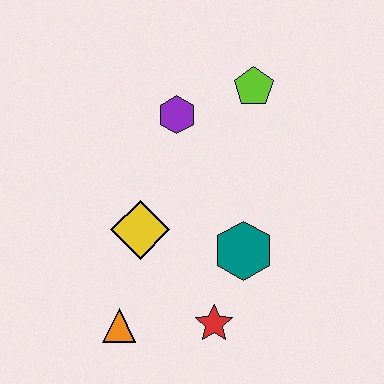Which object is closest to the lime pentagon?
The purple hexagon is closest to the lime pentagon.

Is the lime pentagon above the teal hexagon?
Yes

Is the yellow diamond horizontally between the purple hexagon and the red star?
No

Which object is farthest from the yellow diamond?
The lime pentagon is farthest from the yellow diamond.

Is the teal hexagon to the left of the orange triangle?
No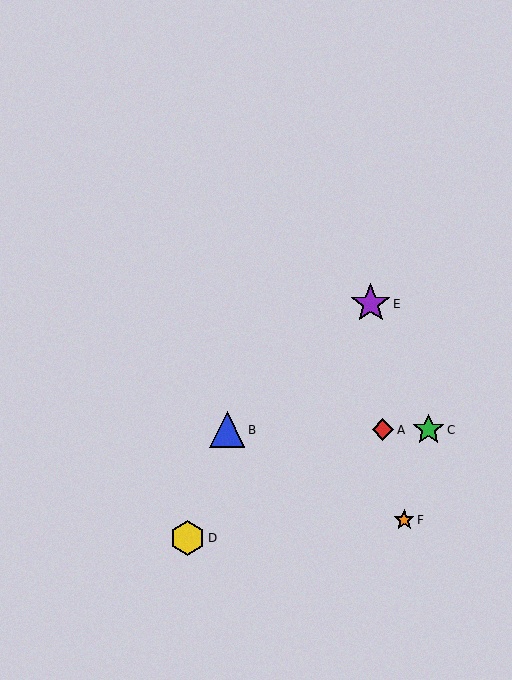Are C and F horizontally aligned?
No, C is at y≈430 and F is at y≈520.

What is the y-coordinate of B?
Object B is at y≈430.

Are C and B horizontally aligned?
Yes, both are at y≈430.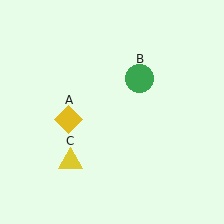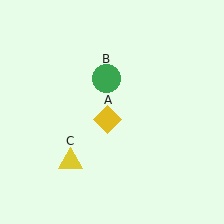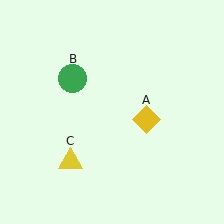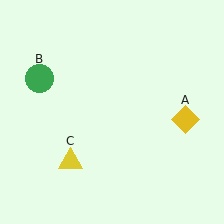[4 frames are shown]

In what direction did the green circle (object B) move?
The green circle (object B) moved left.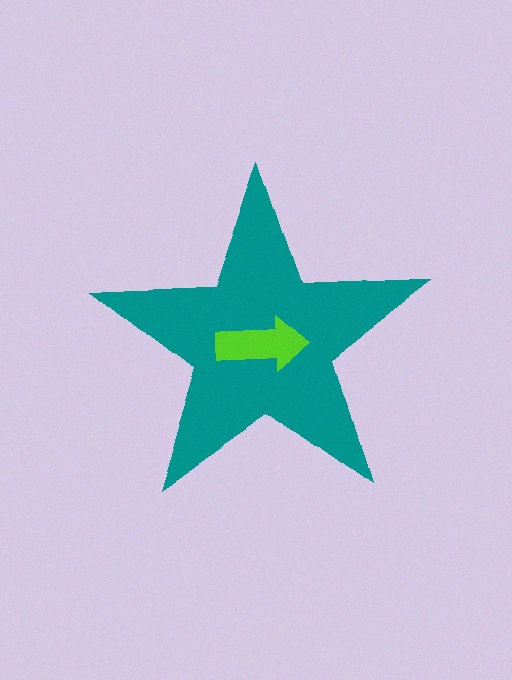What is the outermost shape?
The teal star.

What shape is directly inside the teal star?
The lime arrow.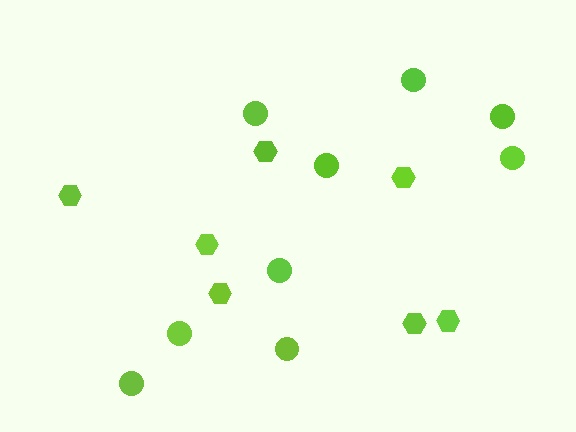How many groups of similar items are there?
There are 2 groups: one group of circles (9) and one group of hexagons (7).